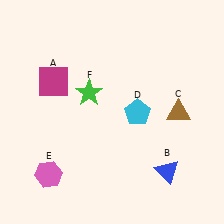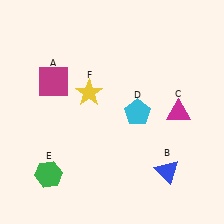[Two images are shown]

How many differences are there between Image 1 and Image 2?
There are 3 differences between the two images.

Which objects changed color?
C changed from brown to magenta. E changed from pink to green. F changed from green to yellow.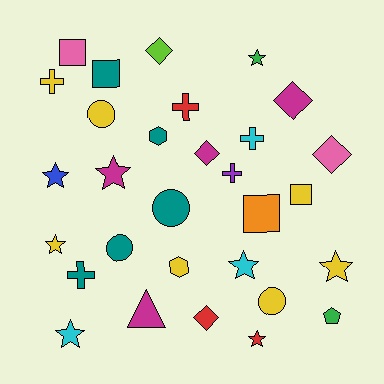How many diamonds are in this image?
There are 5 diamonds.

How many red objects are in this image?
There are 3 red objects.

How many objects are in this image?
There are 30 objects.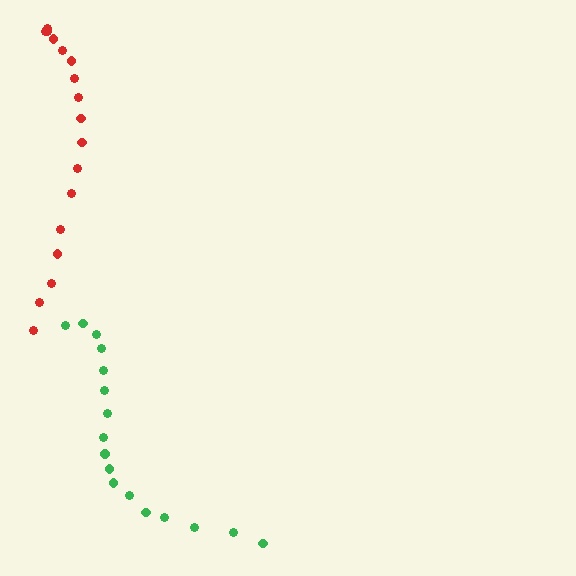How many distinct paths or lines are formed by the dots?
There are 2 distinct paths.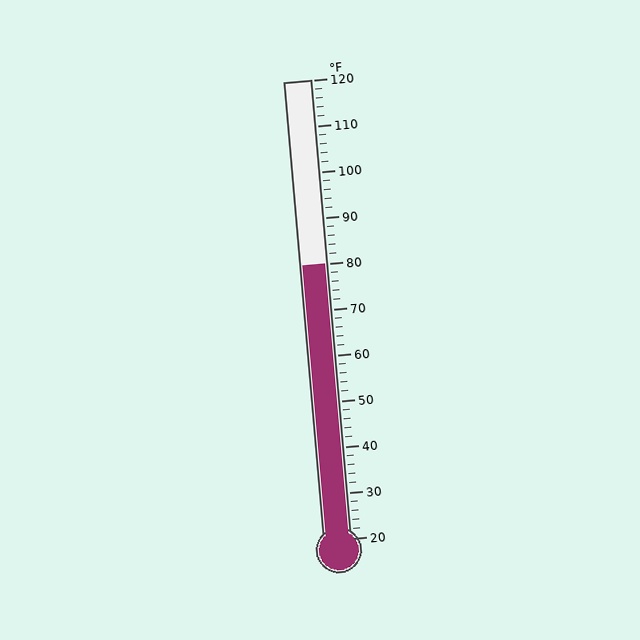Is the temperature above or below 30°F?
The temperature is above 30°F.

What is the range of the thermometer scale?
The thermometer scale ranges from 20°F to 120°F.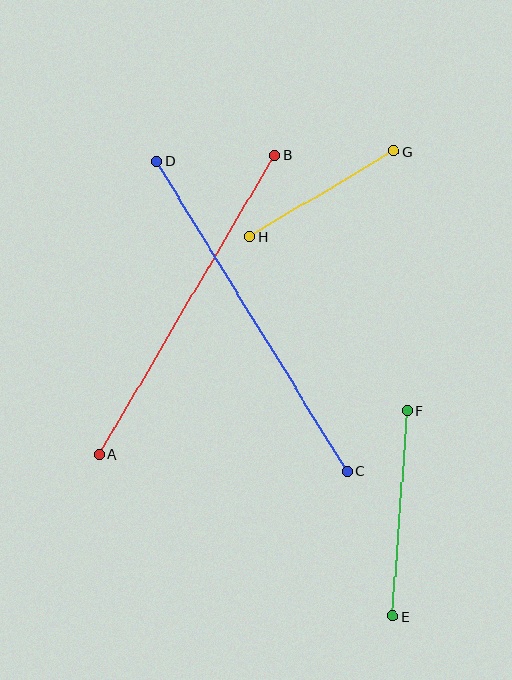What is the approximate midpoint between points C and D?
The midpoint is at approximately (252, 316) pixels.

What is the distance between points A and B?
The distance is approximately 347 pixels.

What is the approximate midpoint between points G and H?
The midpoint is at approximately (322, 194) pixels.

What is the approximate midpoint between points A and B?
The midpoint is at approximately (187, 305) pixels.